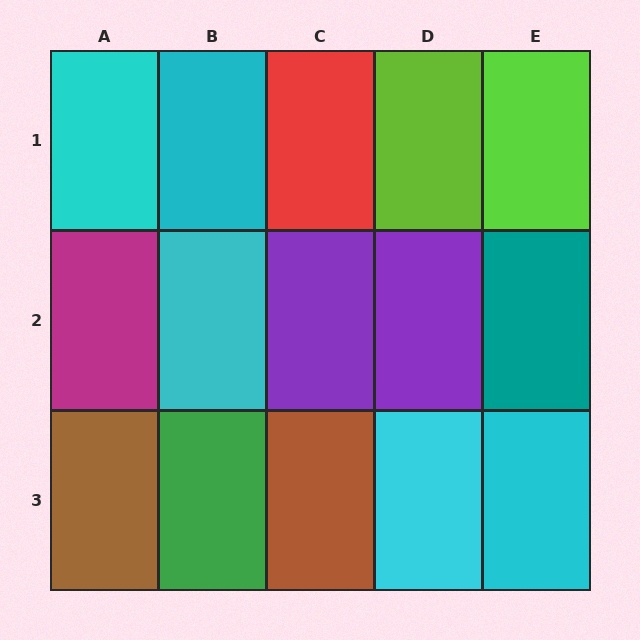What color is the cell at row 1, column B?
Cyan.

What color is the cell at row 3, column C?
Brown.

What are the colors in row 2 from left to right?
Magenta, cyan, purple, purple, teal.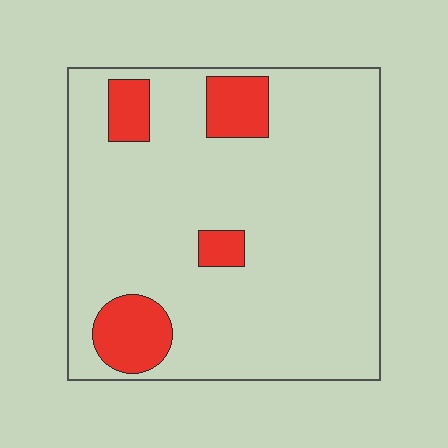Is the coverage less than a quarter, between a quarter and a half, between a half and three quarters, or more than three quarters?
Less than a quarter.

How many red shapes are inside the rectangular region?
4.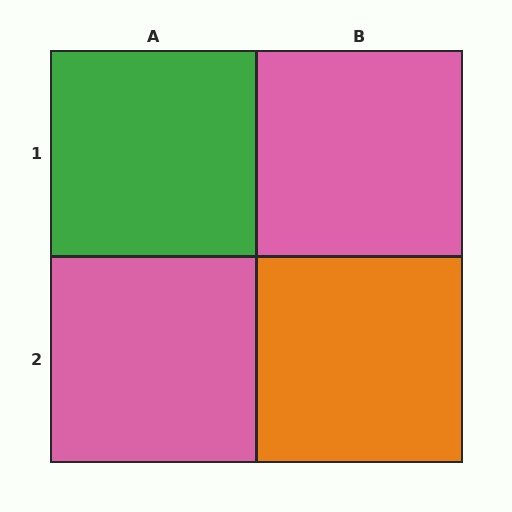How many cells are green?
1 cell is green.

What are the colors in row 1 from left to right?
Green, pink.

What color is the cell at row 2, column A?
Pink.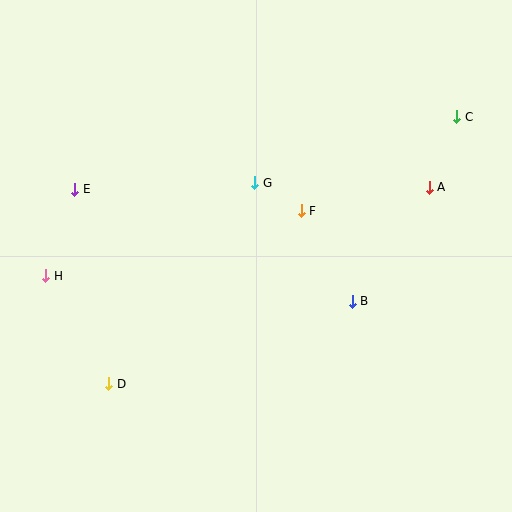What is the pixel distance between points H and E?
The distance between H and E is 91 pixels.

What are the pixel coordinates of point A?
Point A is at (429, 187).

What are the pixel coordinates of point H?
Point H is at (46, 276).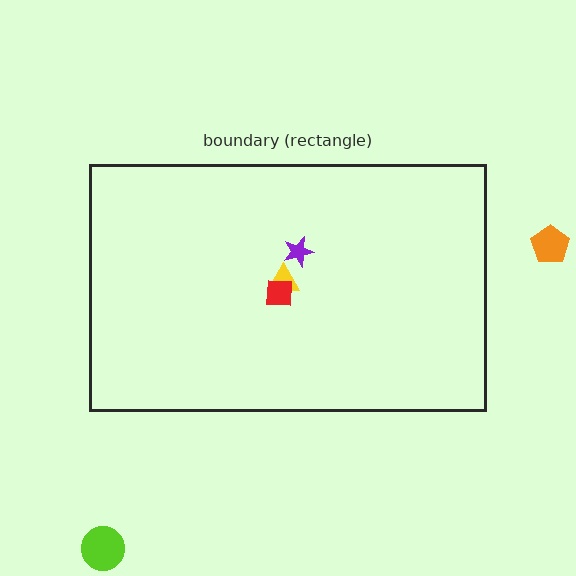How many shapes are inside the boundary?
3 inside, 2 outside.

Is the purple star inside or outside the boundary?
Inside.